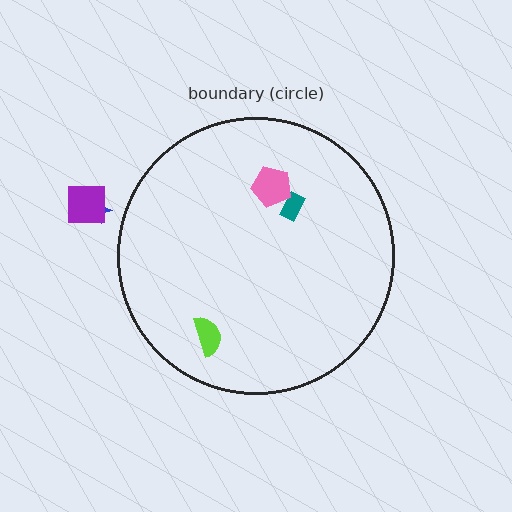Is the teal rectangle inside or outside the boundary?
Inside.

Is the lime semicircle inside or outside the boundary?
Inside.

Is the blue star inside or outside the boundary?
Outside.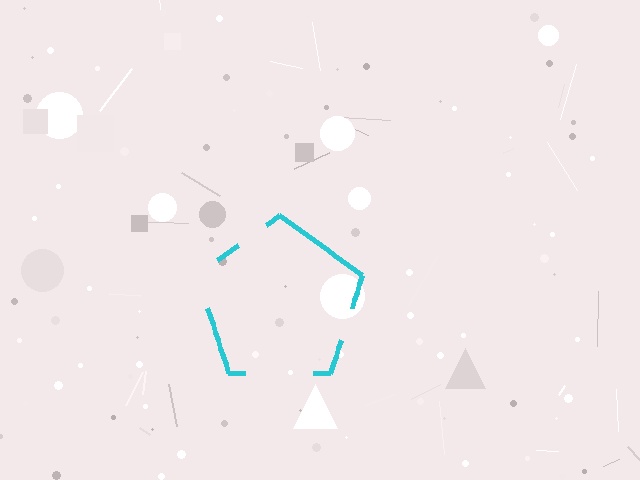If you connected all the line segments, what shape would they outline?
They would outline a pentagon.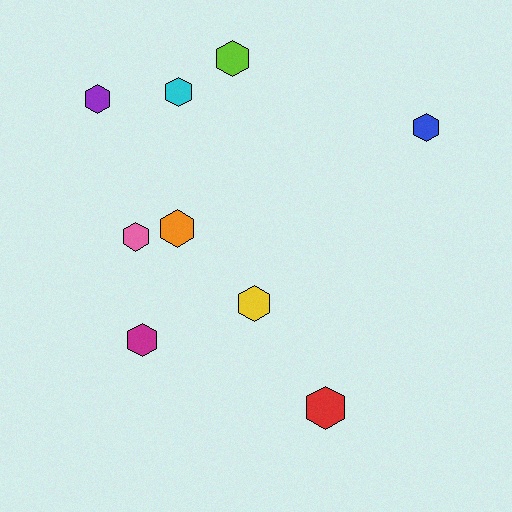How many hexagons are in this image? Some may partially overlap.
There are 9 hexagons.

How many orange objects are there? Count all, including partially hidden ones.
There is 1 orange object.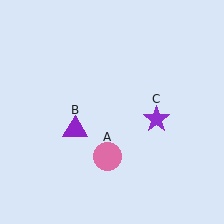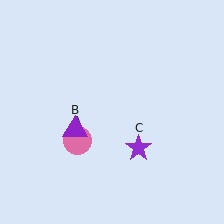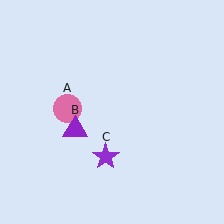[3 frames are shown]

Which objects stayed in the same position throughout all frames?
Purple triangle (object B) remained stationary.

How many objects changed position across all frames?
2 objects changed position: pink circle (object A), purple star (object C).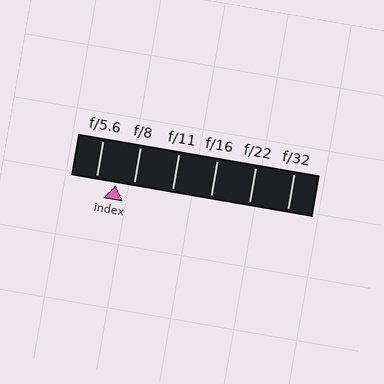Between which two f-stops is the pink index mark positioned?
The index mark is between f/5.6 and f/8.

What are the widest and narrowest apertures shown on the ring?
The widest aperture shown is f/5.6 and the narrowest is f/32.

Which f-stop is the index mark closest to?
The index mark is closest to f/8.